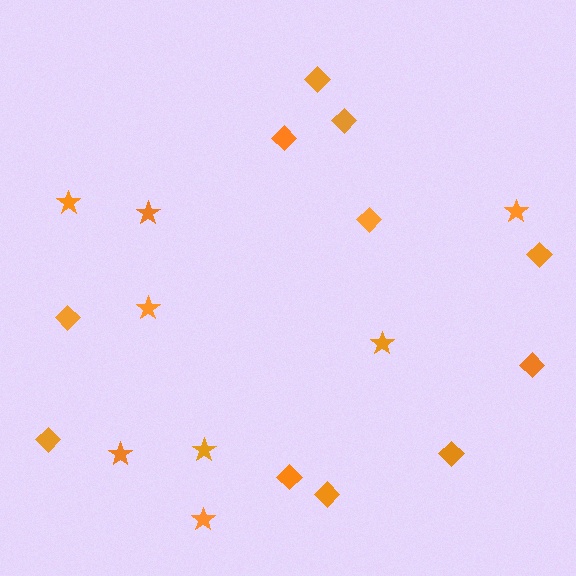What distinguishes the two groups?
There are 2 groups: one group of stars (8) and one group of diamonds (11).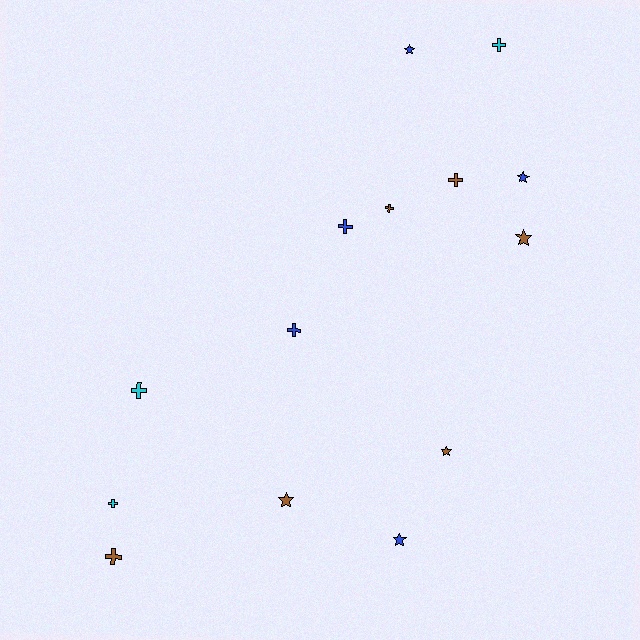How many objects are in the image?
There are 14 objects.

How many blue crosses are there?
There are 2 blue crosses.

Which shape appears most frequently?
Cross, with 8 objects.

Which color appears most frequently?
Brown, with 6 objects.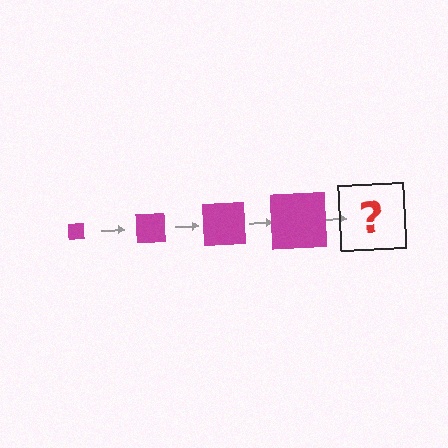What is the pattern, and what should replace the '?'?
The pattern is that the square gets progressively larger each step. The '?' should be a magenta square, larger than the previous one.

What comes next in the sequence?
The next element should be a magenta square, larger than the previous one.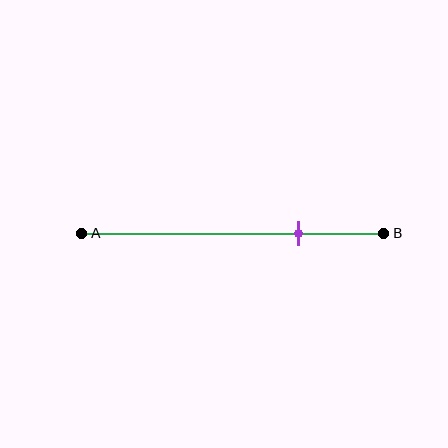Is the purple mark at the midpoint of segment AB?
No, the mark is at about 70% from A, not at the 50% midpoint.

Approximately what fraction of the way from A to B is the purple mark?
The purple mark is approximately 70% of the way from A to B.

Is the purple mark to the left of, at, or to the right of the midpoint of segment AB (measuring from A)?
The purple mark is to the right of the midpoint of segment AB.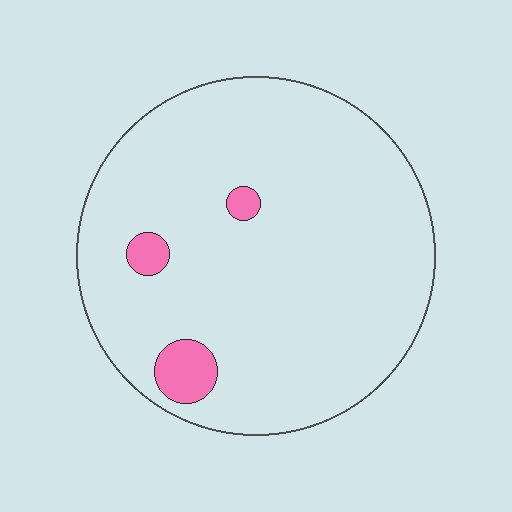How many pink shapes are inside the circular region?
3.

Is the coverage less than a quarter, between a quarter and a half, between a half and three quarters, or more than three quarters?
Less than a quarter.